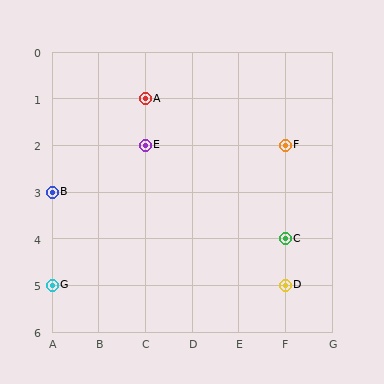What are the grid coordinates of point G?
Point G is at grid coordinates (A, 5).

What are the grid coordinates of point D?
Point D is at grid coordinates (F, 5).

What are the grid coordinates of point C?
Point C is at grid coordinates (F, 4).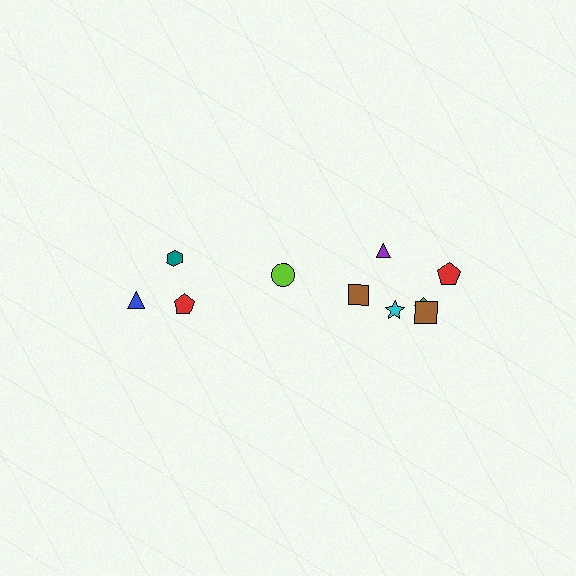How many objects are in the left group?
There are 4 objects.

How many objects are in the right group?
There are 6 objects.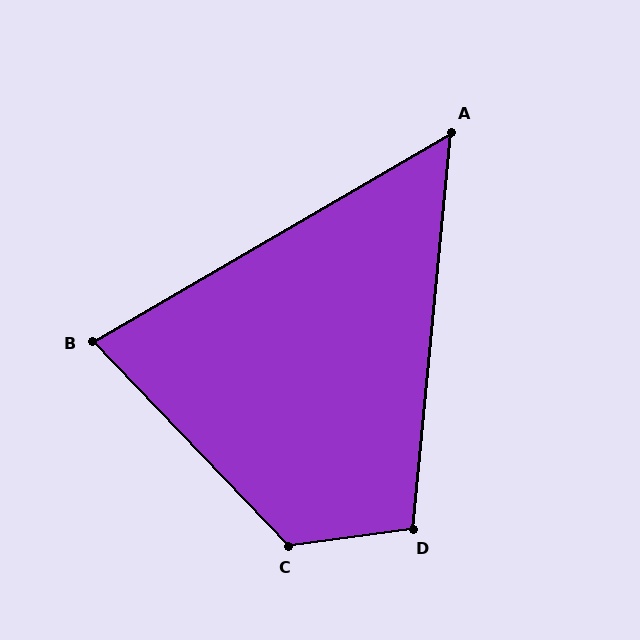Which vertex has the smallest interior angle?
A, at approximately 54 degrees.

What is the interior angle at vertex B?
Approximately 77 degrees (acute).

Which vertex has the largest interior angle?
C, at approximately 126 degrees.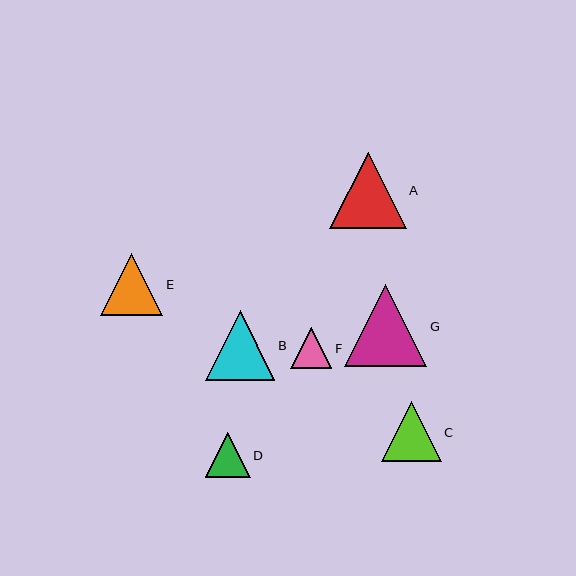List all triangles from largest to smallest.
From largest to smallest: G, A, B, E, C, D, F.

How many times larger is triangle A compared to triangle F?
Triangle A is approximately 1.8 times the size of triangle F.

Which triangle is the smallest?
Triangle F is the smallest with a size of approximately 41 pixels.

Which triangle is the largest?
Triangle G is the largest with a size of approximately 82 pixels.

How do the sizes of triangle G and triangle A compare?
Triangle G and triangle A are approximately the same size.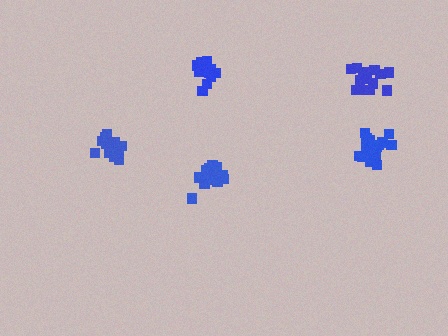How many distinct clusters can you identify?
There are 5 distinct clusters.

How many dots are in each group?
Group 1: 18 dots, Group 2: 19 dots, Group 3: 14 dots, Group 4: 15 dots, Group 5: 14 dots (80 total).